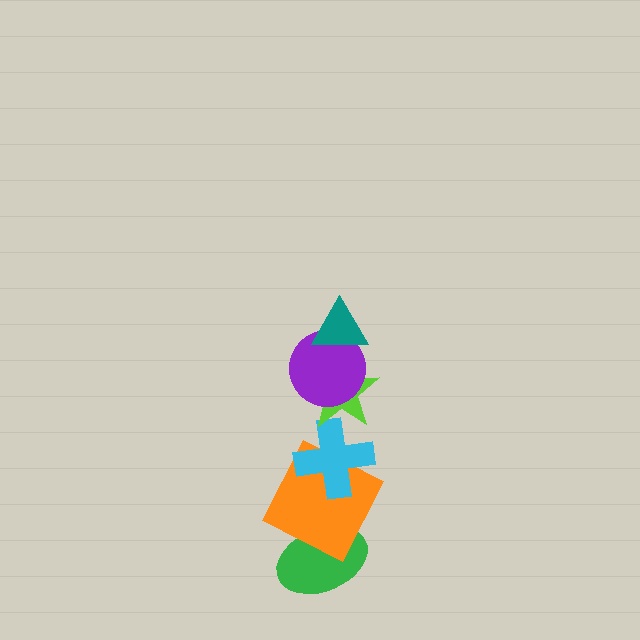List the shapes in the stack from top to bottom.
From top to bottom: the teal triangle, the purple circle, the lime star, the cyan cross, the orange square, the green ellipse.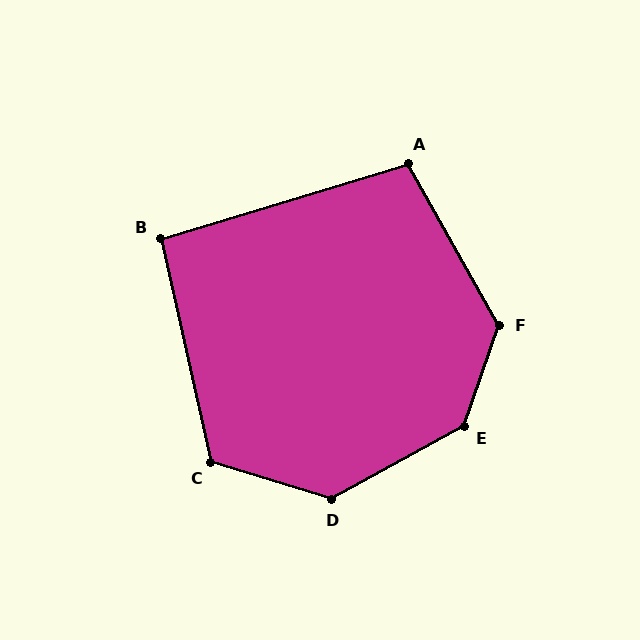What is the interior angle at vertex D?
Approximately 134 degrees (obtuse).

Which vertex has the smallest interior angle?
B, at approximately 94 degrees.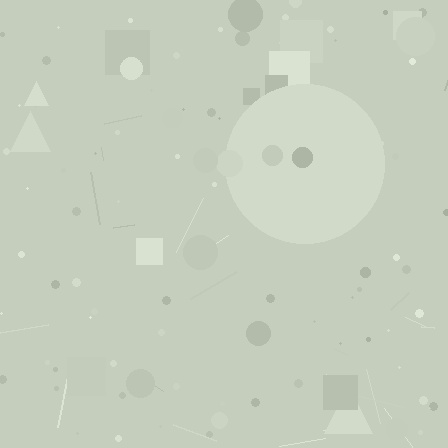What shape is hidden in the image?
A circle is hidden in the image.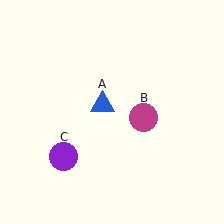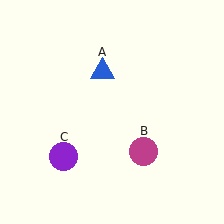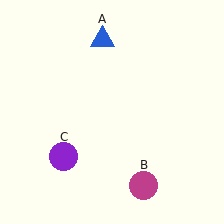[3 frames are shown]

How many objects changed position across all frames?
2 objects changed position: blue triangle (object A), magenta circle (object B).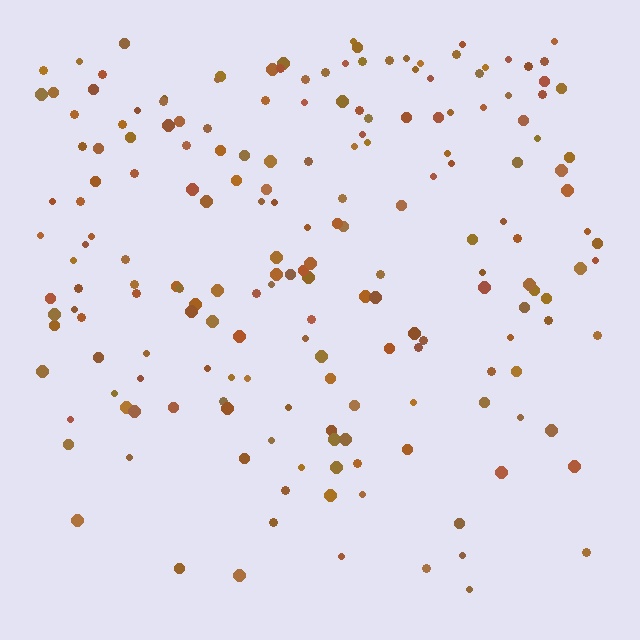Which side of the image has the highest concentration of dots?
The top.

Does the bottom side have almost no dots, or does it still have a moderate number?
Still a moderate number, just noticeably fewer than the top.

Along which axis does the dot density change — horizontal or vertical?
Vertical.